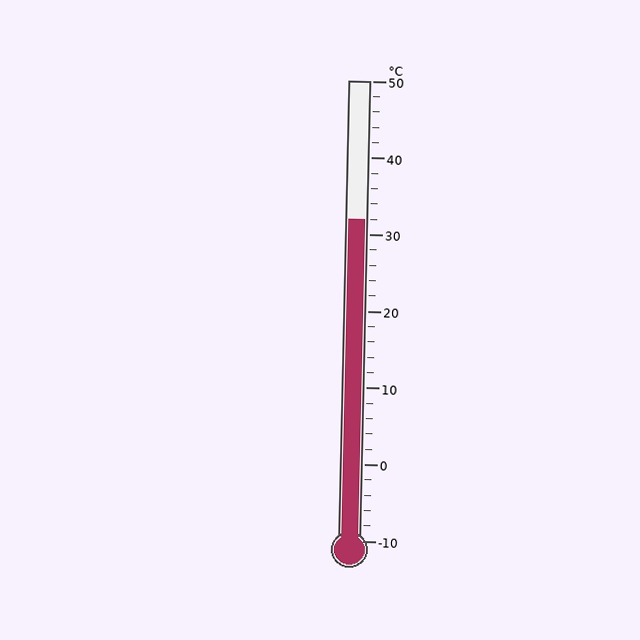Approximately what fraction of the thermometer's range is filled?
The thermometer is filled to approximately 70% of its range.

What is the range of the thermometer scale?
The thermometer scale ranges from -10°C to 50°C.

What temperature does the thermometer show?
The thermometer shows approximately 32°C.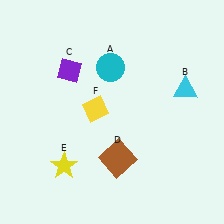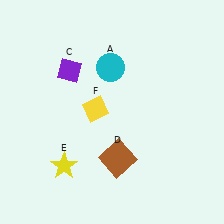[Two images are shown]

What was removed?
The cyan triangle (B) was removed in Image 2.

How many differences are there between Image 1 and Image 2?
There is 1 difference between the two images.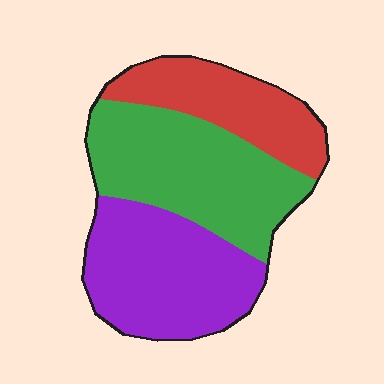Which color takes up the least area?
Red, at roughly 25%.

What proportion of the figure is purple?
Purple covers about 35% of the figure.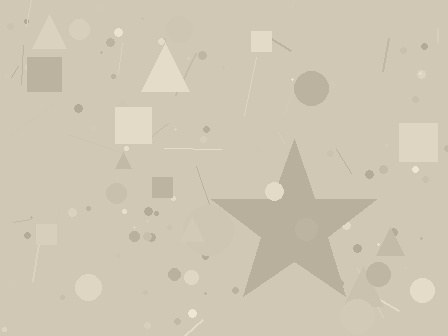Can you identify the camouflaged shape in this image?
The camouflaged shape is a star.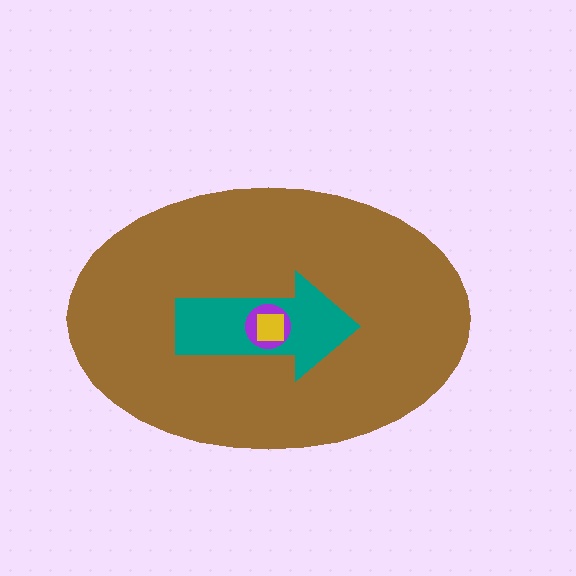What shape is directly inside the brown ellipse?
The teal arrow.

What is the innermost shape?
The yellow square.